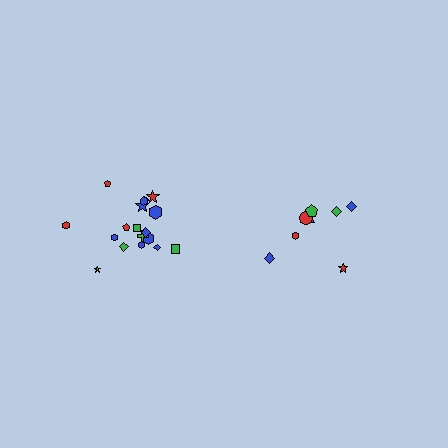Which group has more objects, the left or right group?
The left group.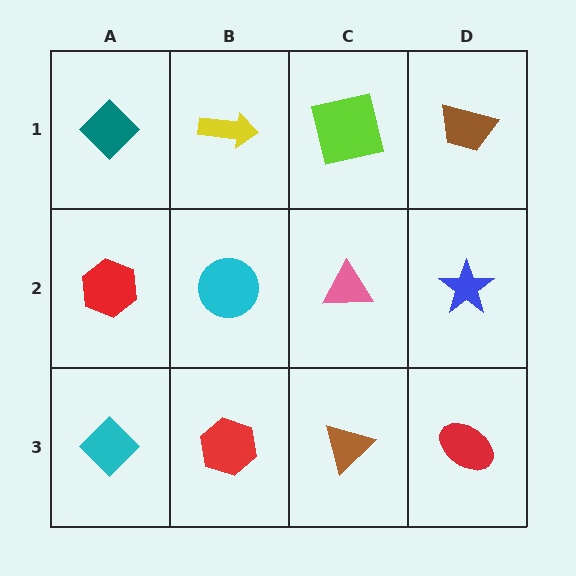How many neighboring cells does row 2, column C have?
4.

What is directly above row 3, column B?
A cyan circle.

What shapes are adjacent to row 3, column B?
A cyan circle (row 2, column B), a cyan diamond (row 3, column A), a brown triangle (row 3, column C).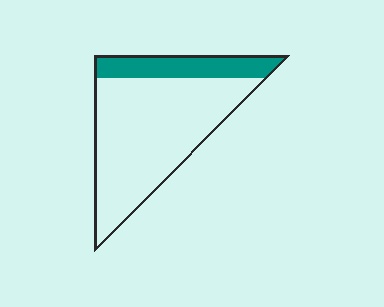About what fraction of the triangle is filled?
About one fifth (1/5).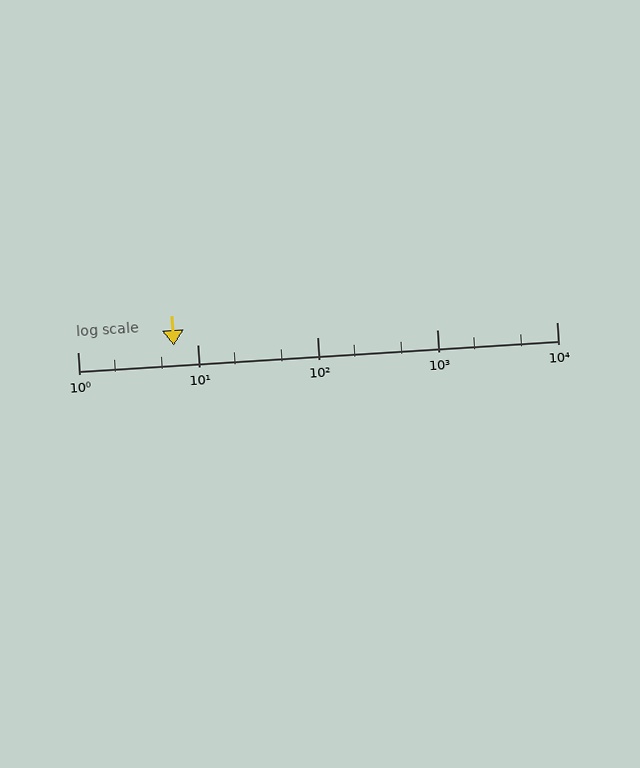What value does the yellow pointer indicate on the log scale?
The pointer indicates approximately 6.4.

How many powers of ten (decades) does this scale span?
The scale spans 4 decades, from 1 to 10000.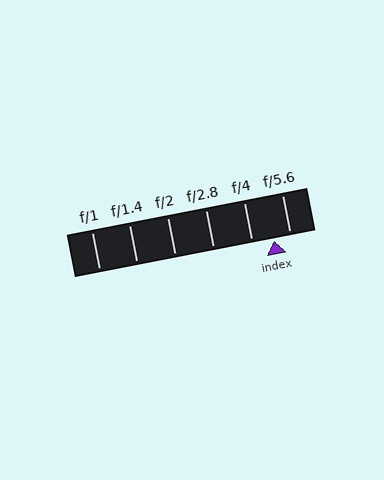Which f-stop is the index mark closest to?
The index mark is closest to f/5.6.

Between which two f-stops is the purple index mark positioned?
The index mark is between f/4 and f/5.6.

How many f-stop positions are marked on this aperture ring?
There are 6 f-stop positions marked.